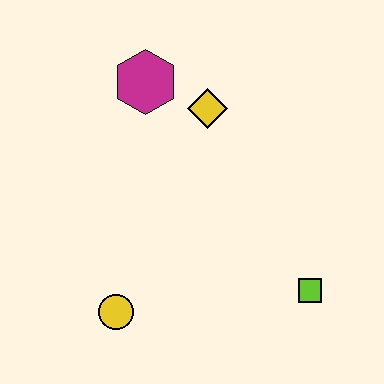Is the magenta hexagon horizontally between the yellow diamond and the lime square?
No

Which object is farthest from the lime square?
The magenta hexagon is farthest from the lime square.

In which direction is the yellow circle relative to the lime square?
The yellow circle is to the left of the lime square.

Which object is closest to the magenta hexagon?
The yellow diamond is closest to the magenta hexagon.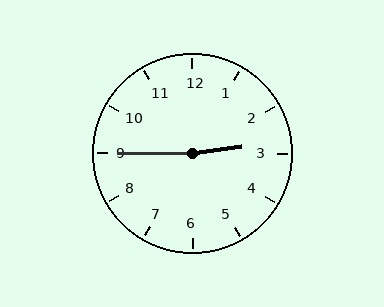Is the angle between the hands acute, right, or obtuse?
It is obtuse.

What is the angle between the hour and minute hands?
Approximately 172 degrees.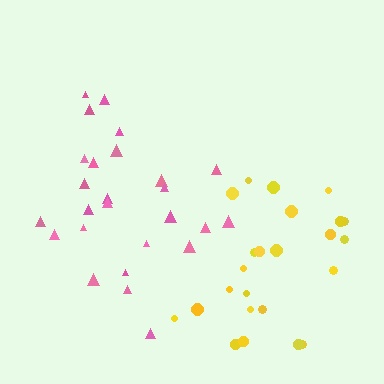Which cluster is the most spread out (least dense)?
Yellow.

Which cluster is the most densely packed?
Pink.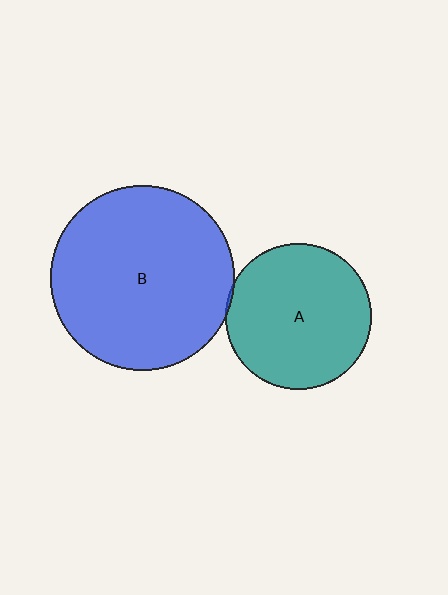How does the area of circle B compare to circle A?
Approximately 1.6 times.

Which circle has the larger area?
Circle B (blue).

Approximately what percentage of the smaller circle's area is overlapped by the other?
Approximately 5%.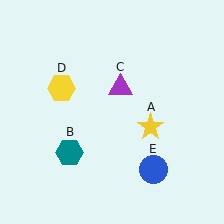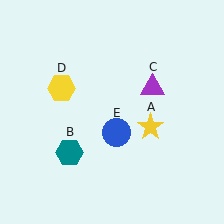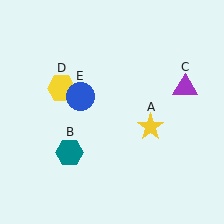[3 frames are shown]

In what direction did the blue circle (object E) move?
The blue circle (object E) moved up and to the left.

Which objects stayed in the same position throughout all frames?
Yellow star (object A) and teal hexagon (object B) and yellow hexagon (object D) remained stationary.